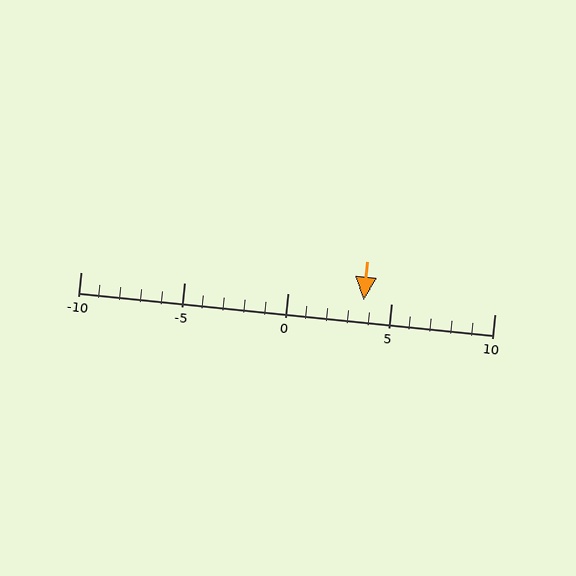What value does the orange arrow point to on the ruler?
The orange arrow points to approximately 4.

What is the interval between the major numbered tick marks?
The major tick marks are spaced 5 units apart.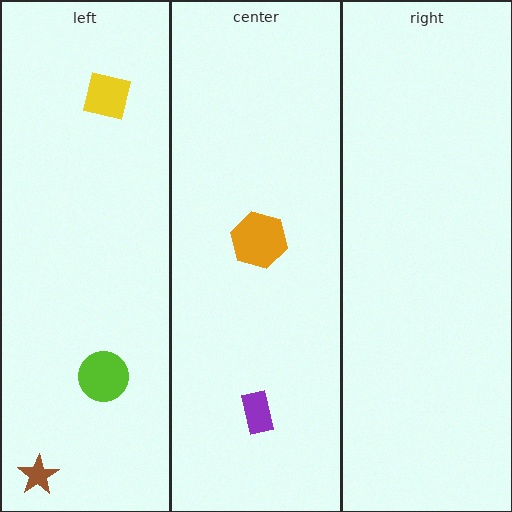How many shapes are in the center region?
2.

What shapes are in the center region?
The orange hexagon, the purple rectangle.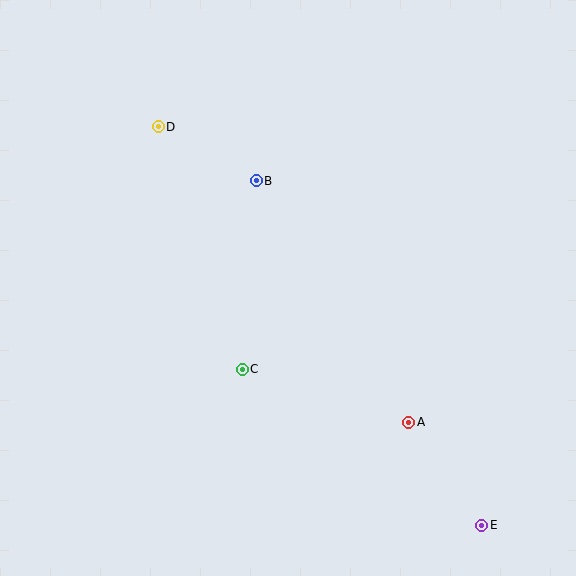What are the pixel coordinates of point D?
Point D is at (158, 127).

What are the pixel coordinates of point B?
Point B is at (256, 181).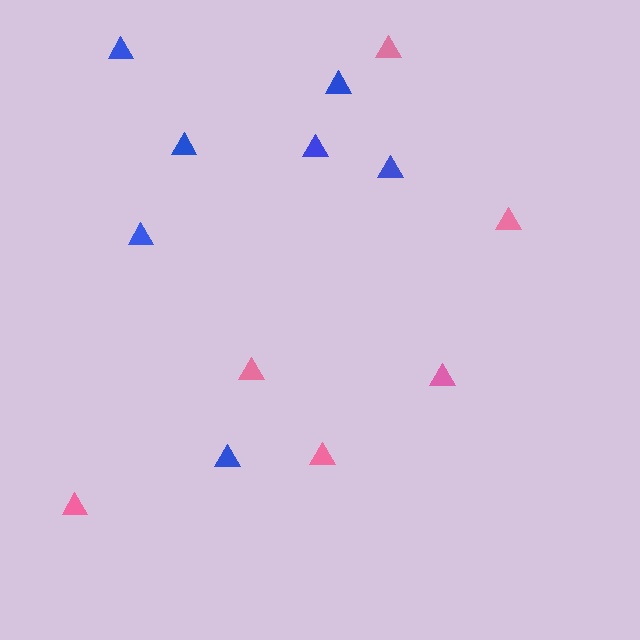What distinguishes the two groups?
There are 2 groups: one group of pink triangles (6) and one group of blue triangles (7).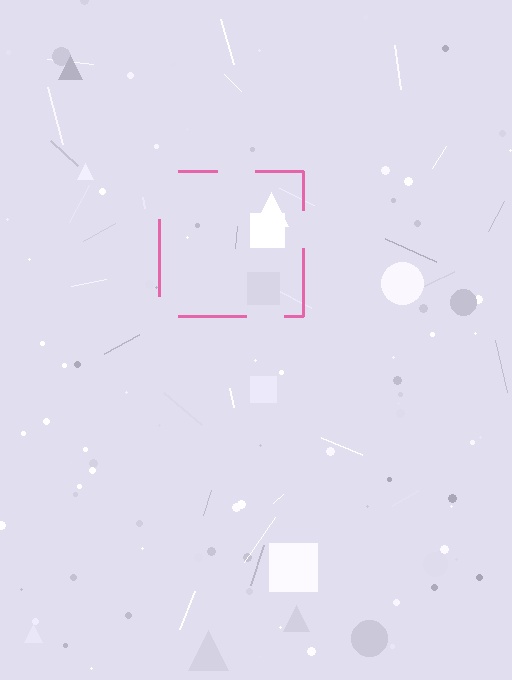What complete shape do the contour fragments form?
The contour fragments form a square.